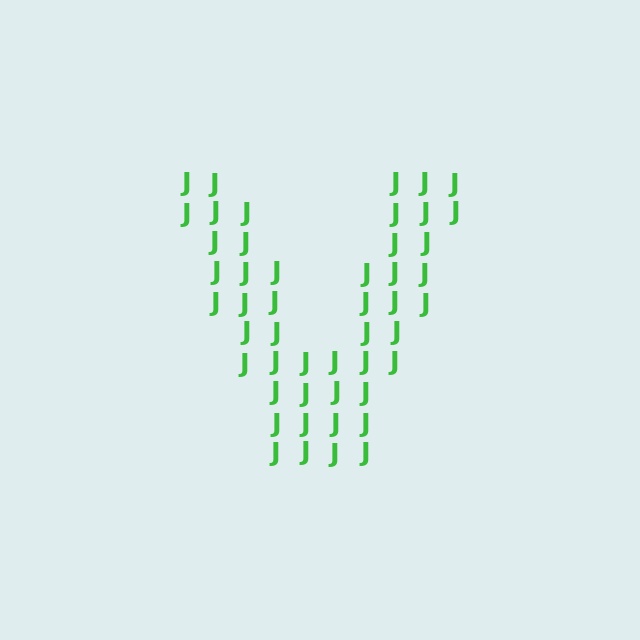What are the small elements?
The small elements are letter J's.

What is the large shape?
The large shape is the letter V.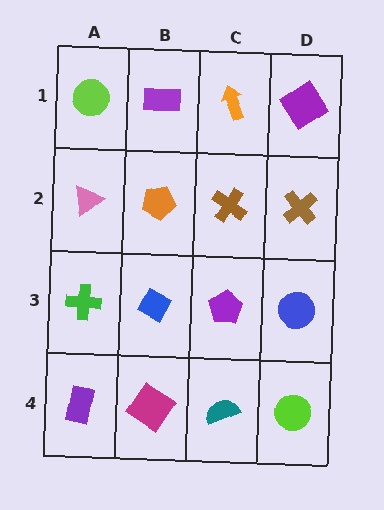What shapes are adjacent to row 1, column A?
A pink triangle (row 2, column A), a purple rectangle (row 1, column B).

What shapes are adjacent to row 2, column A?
A lime circle (row 1, column A), a green cross (row 3, column A), an orange pentagon (row 2, column B).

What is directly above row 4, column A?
A green cross.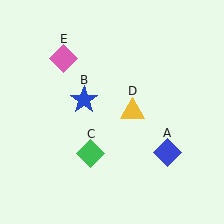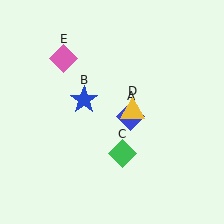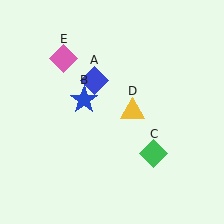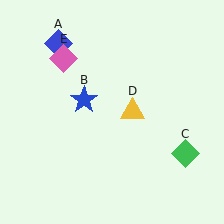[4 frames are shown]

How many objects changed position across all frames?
2 objects changed position: blue diamond (object A), green diamond (object C).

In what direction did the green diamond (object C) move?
The green diamond (object C) moved right.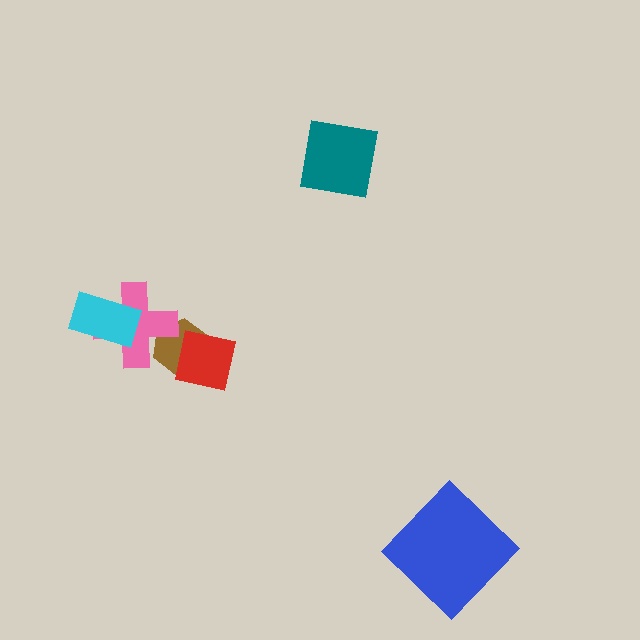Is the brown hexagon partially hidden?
Yes, it is partially covered by another shape.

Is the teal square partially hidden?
No, no other shape covers it.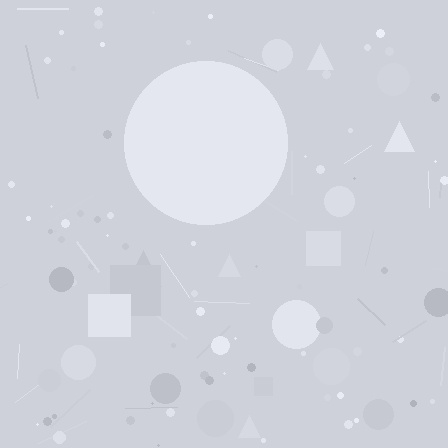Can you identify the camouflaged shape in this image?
The camouflaged shape is a circle.